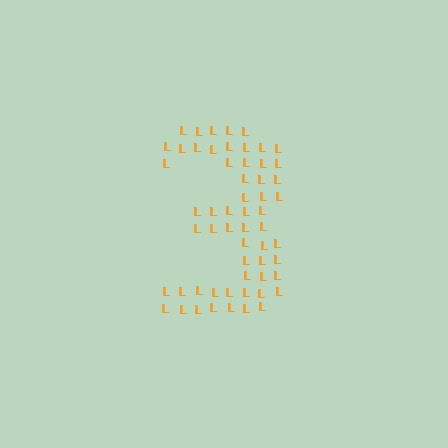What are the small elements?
The small elements are letter L's.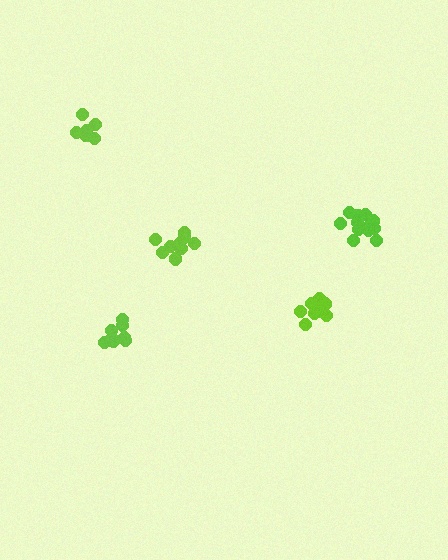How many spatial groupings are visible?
There are 5 spatial groupings.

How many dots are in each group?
Group 1: 9 dots, Group 2: 9 dots, Group 3: 10 dots, Group 4: 8 dots, Group 5: 14 dots (50 total).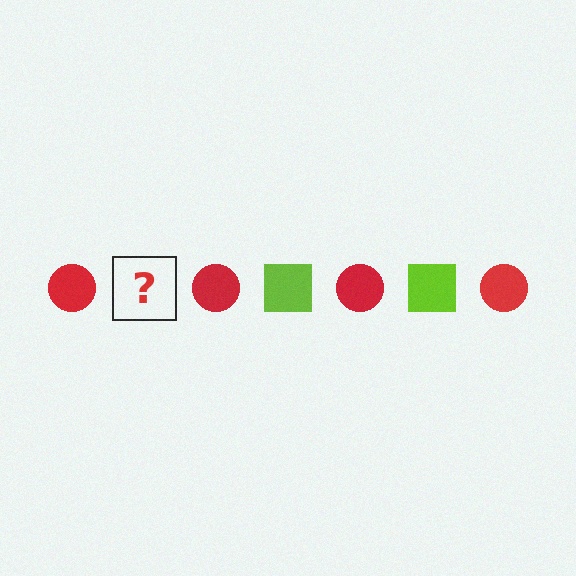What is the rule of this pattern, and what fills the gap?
The rule is that the pattern alternates between red circle and lime square. The gap should be filled with a lime square.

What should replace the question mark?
The question mark should be replaced with a lime square.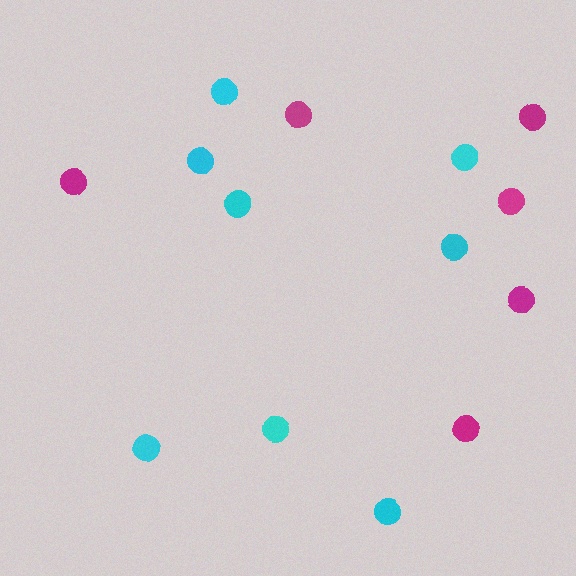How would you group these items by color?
There are 2 groups: one group of magenta circles (6) and one group of cyan circles (8).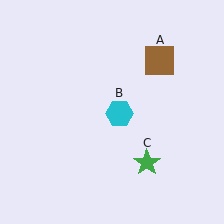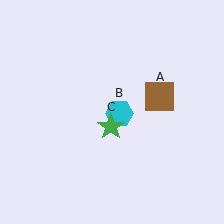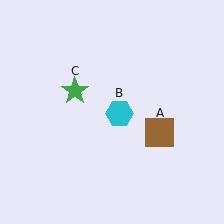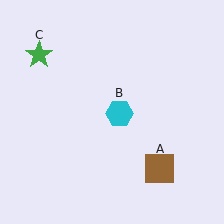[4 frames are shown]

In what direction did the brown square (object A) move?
The brown square (object A) moved down.